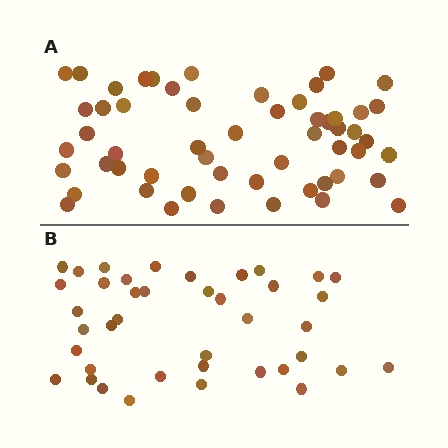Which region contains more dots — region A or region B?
Region A (the top region) has more dots.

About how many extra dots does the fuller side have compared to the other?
Region A has approximately 15 more dots than region B.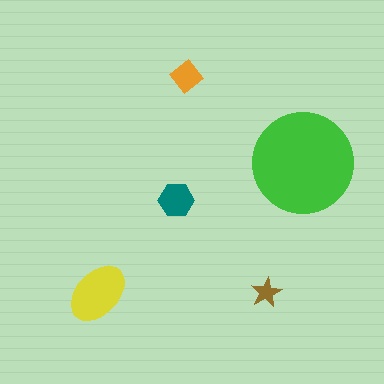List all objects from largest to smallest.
The green circle, the yellow ellipse, the teal hexagon, the orange diamond, the brown star.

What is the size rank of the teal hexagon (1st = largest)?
3rd.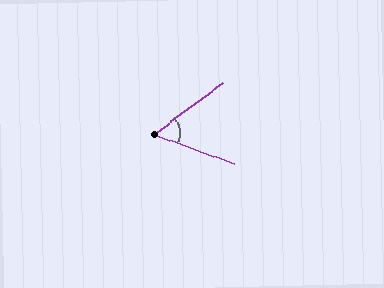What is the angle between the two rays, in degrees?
Approximately 57 degrees.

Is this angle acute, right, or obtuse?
It is acute.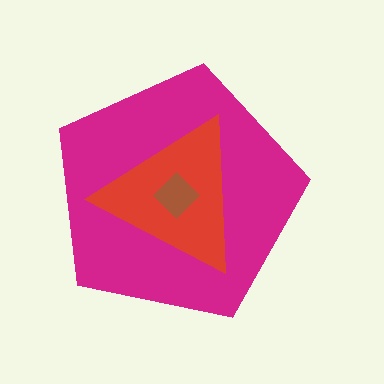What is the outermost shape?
The magenta pentagon.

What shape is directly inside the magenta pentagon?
The red triangle.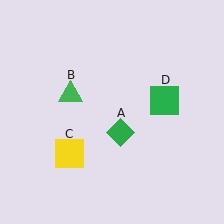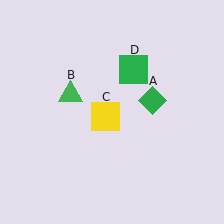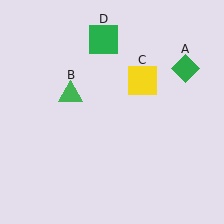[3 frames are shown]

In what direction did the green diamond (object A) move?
The green diamond (object A) moved up and to the right.